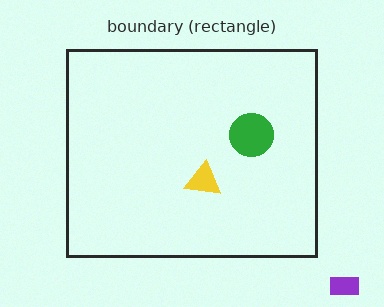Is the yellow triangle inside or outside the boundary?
Inside.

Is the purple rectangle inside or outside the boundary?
Outside.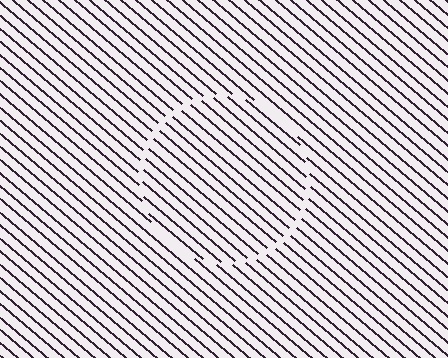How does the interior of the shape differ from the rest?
The interior of the shape contains the same grating, shifted by half a period — the contour is defined by the phase discontinuity where line-ends from the inner and outer gratings abut.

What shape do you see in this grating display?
An illusory circle. The interior of the shape contains the same grating, shifted by half a period — the contour is defined by the phase discontinuity where line-ends from the inner and outer gratings abut.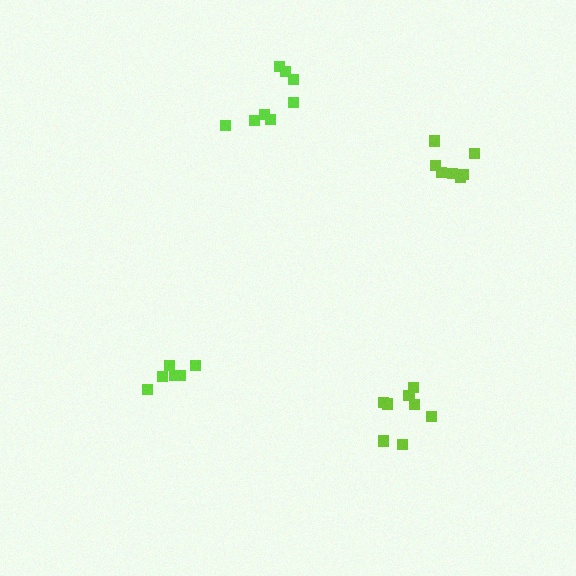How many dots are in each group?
Group 1: 8 dots, Group 2: 6 dots, Group 3: 7 dots, Group 4: 8 dots (29 total).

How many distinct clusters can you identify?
There are 4 distinct clusters.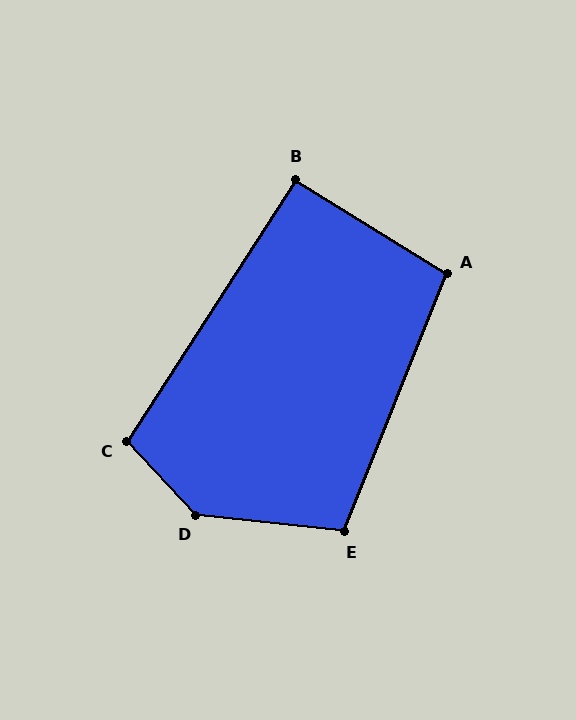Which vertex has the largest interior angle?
D, at approximately 139 degrees.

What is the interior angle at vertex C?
Approximately 104 degrees (obtuse).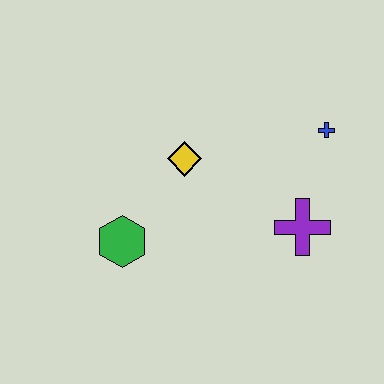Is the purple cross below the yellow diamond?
Yes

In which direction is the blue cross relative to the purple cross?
The blue cross is above the purple cross.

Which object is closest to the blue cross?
The purple cross is closest to the blue cross.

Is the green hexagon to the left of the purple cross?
Yes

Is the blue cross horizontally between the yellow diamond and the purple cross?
No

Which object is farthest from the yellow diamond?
The blue cross is farthest from the yellow diamond.